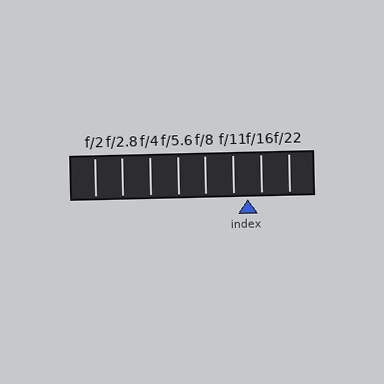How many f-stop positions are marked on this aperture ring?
There are 8 f-stop positions marked.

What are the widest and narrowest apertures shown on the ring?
The widest aperture shown is f/2 and the narrowest is f/22.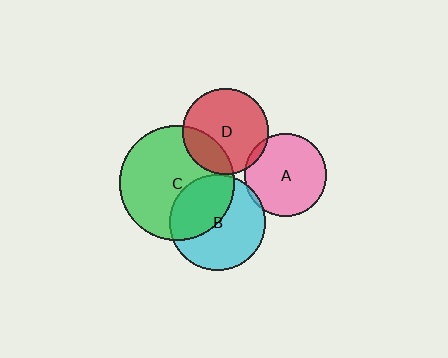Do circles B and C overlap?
Yes.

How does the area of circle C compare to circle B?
Approximately 1.4 times.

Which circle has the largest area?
Circle C (green).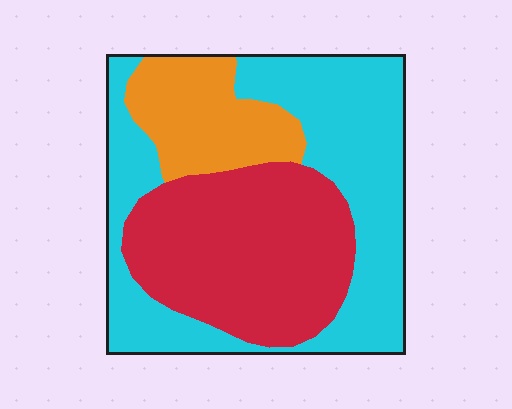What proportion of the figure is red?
Red covers 37% of the figure.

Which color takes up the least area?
Orange, at roughly 15%.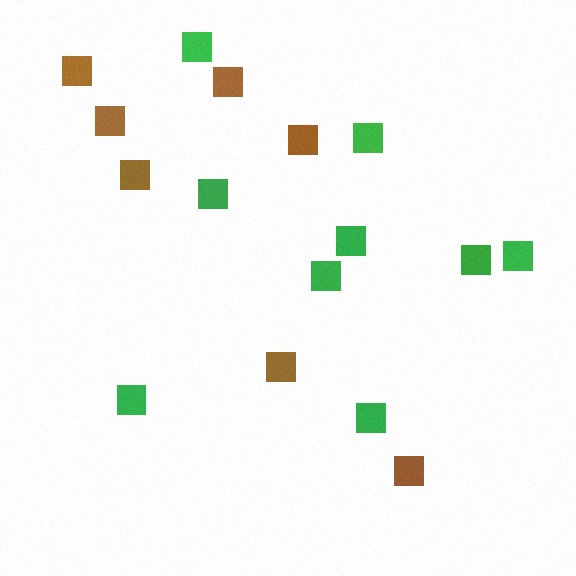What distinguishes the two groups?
There are 2 groups: one group of green squares (9) and one group of brown squares (7).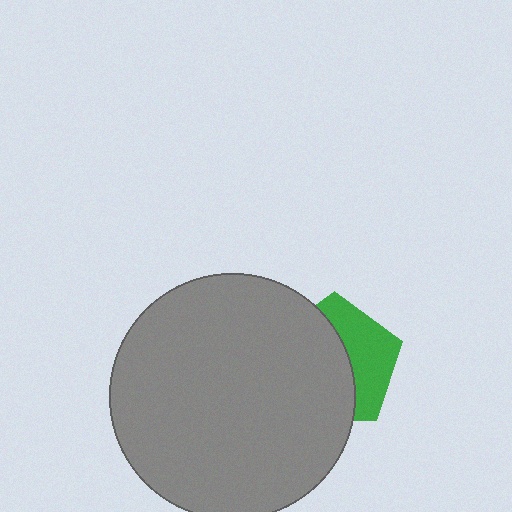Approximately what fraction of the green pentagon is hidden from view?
Roughly 60% of the green pentagon is hidden behind the gray circle.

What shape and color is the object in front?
The object in front is a gray circle.